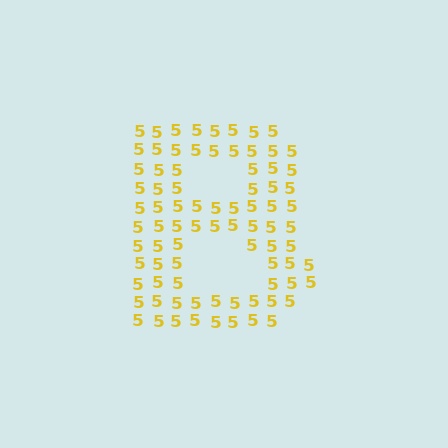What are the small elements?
The small elements are digit 5's.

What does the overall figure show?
The overall figure shows the letter B.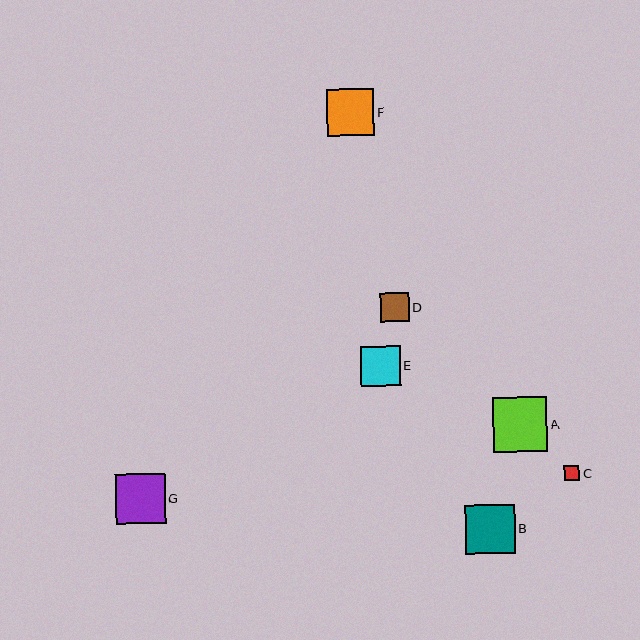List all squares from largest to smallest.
From largest to smallest: A, G, B, F, E, D, C.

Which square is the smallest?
Square C is the smallest with a size of approximately 15 pixels.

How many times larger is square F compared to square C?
Square F is approximately 3.1 times the size of square C.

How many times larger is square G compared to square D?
Square G is approximately 1.7 times the size of square D.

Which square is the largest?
Square A is the largest with a size of approximately 54 pixels.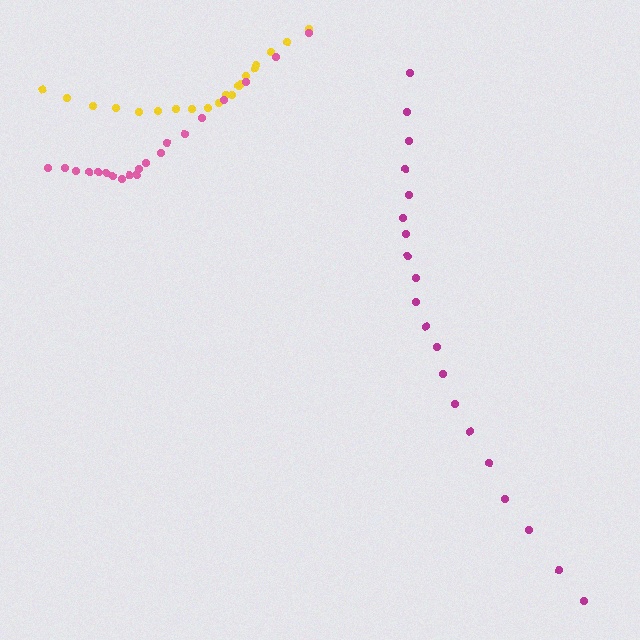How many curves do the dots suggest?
There are 3 distinct paths.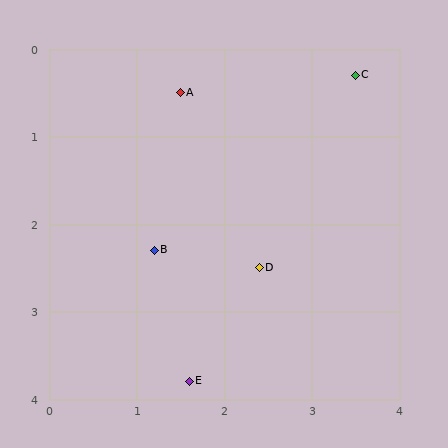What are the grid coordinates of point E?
Point E is at approximately (1.6, 3.8).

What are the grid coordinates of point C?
Point C is at approximately (3.5, 0.3).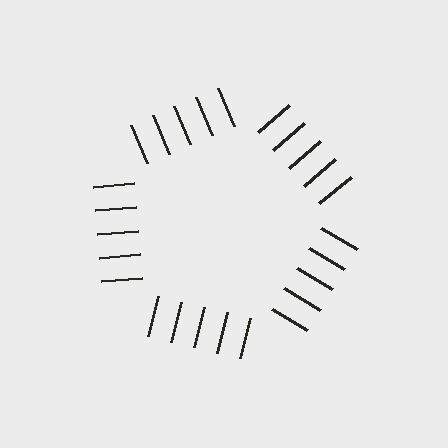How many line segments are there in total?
25 — 5 along each of the 5 edges.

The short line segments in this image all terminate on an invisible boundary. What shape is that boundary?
An illusory pentagon — the line segments terminate on its edges but no continuous stroke is drawn.